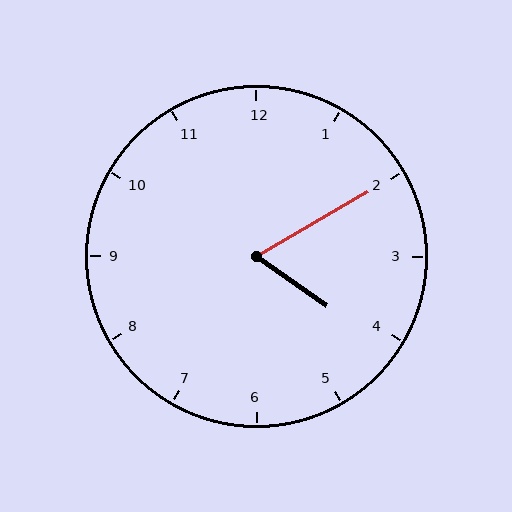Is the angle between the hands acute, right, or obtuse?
It is acute.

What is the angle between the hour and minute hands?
Approximately 65 degrees.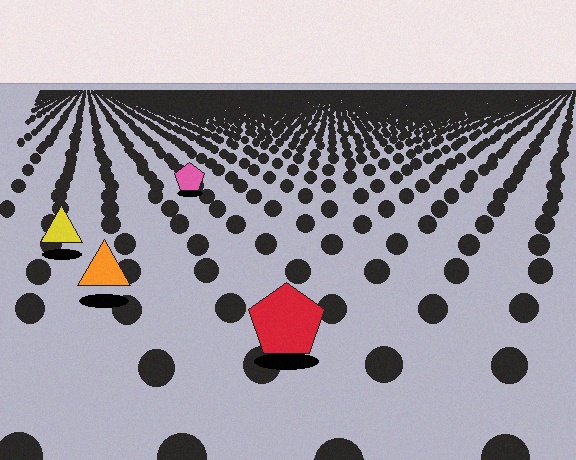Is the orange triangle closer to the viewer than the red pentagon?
No. The red pentagon is closer — you can tell from the texture gradient: the ground texture is coarser near it.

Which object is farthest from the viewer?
The pink pentagon is farthest from the viewer. It appears smaller and the ground texture around it is denser.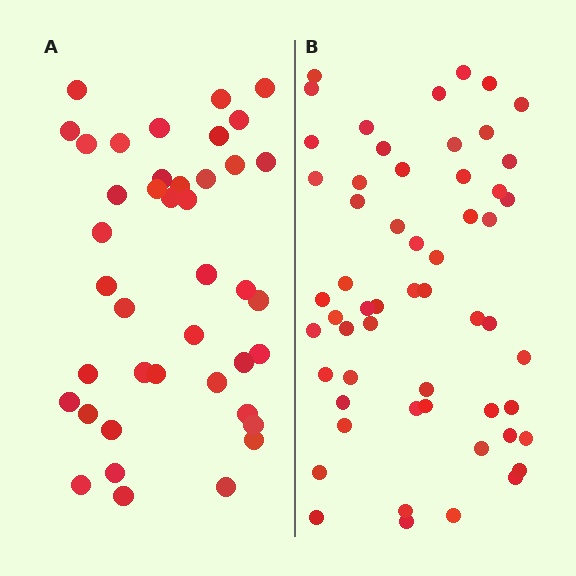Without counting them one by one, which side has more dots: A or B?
Region B (the right region) has more dots.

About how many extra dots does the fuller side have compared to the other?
Region B has approximately 15 more dots than region A.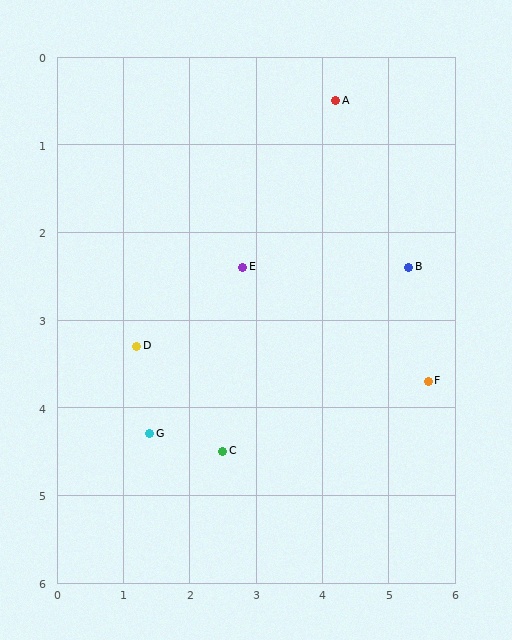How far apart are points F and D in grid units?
Points F and D are about 4.4 grid units apart.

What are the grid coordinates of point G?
Point G is at approximately (1.4, 4.3).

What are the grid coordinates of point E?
Point E is at approximately (2.8, 2.4).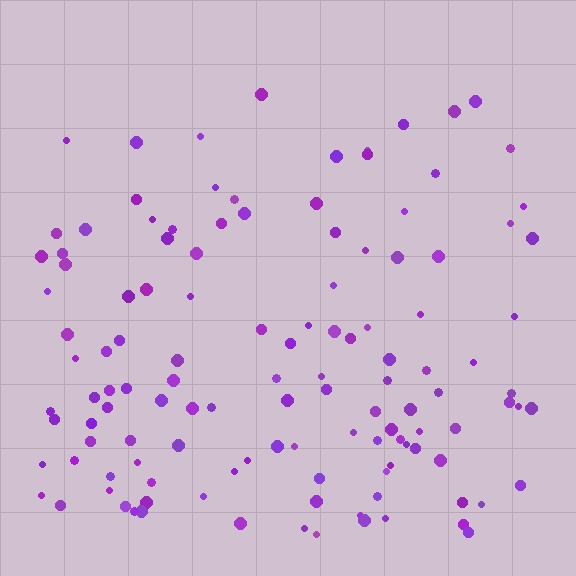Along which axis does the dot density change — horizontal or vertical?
Vertical.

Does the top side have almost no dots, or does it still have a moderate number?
Still a moderate number, just noticeably fewer than the bottom.